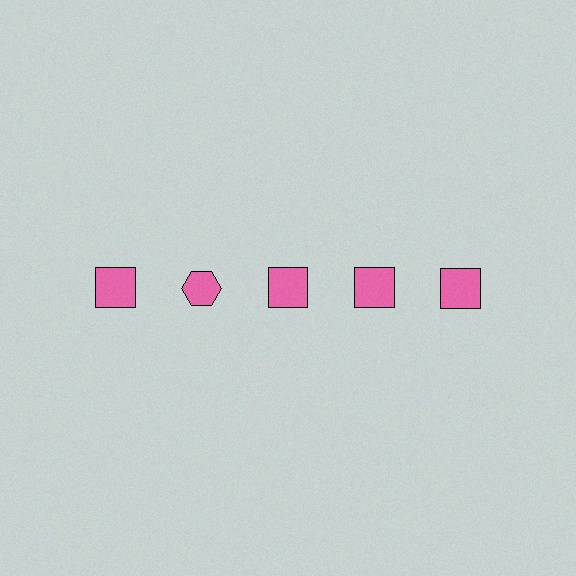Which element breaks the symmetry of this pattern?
The pink hexagon in the top row, second from left column breaks the symmetry. All other shapes are pink squares.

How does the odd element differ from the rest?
It has a different shape: hexagon instead of square.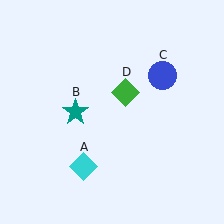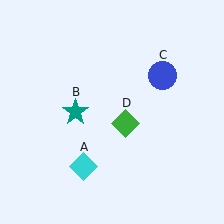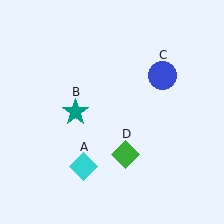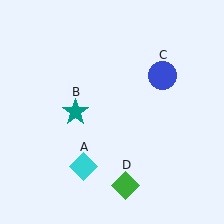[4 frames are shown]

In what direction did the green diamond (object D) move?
The green diamond (object D) moved down.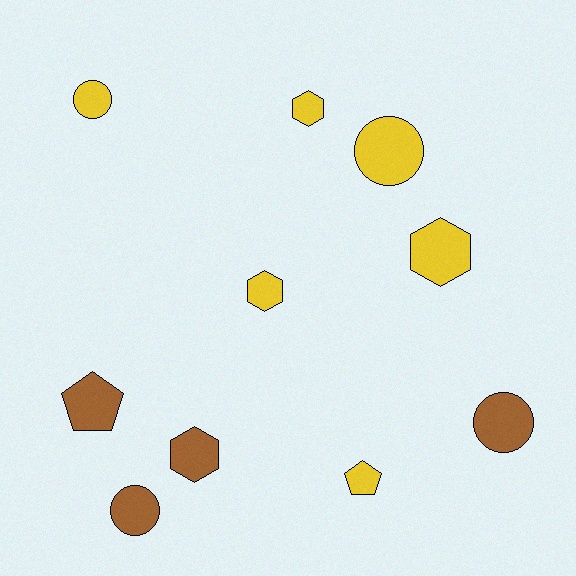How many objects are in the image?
There are 10 objects.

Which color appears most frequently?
Yellow, with 6 objects.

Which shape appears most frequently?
Hexagon, with 4 objects.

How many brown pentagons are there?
There is 1 brown pentagon.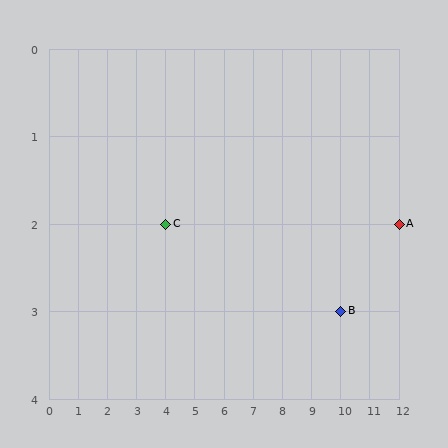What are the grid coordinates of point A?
Point A is at grid coordinates (12, 2).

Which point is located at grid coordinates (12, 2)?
Point A is at (12, 2).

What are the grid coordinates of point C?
Point C is at grid coordinates (4, 2).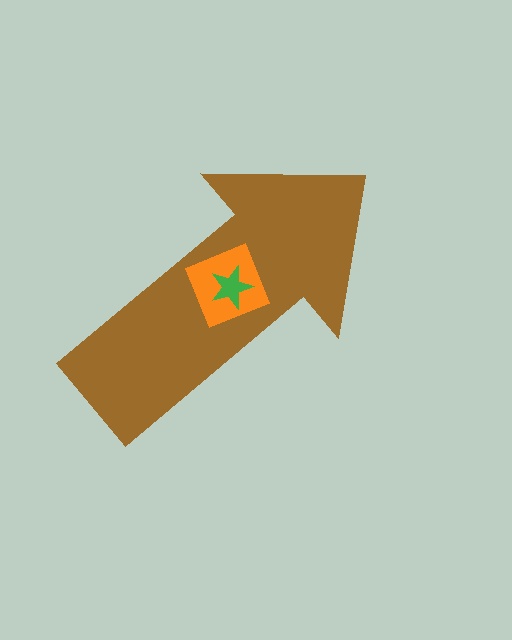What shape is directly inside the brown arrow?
The orange diamond.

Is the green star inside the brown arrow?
Yes.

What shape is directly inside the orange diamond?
The green star.